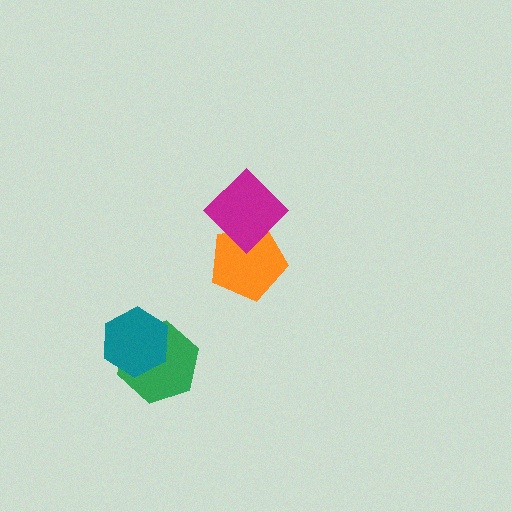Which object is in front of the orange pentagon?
The magenta diamond is in front of the orange pentagon.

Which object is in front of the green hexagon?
The teal hexagon is in front of the green hexagon.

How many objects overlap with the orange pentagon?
1 object overlaps with the orange pentagon.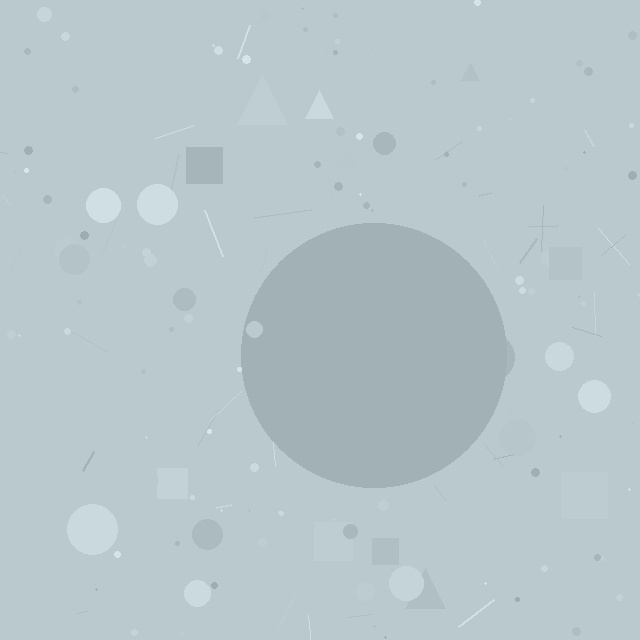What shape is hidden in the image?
A circle is hidden in the image.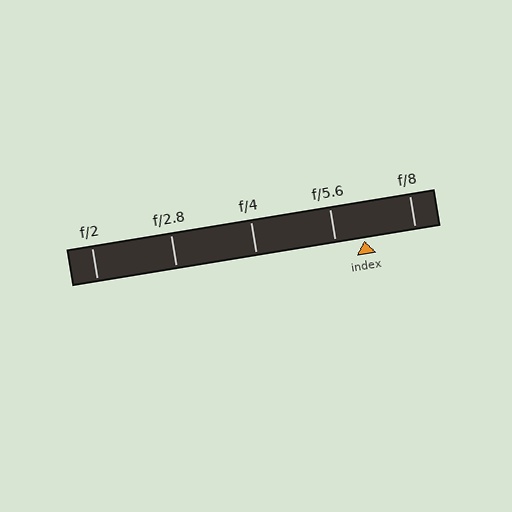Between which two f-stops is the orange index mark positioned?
The index mark is between f/5.6 and f/8.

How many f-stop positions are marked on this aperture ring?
There are 5 f-stop positions marked.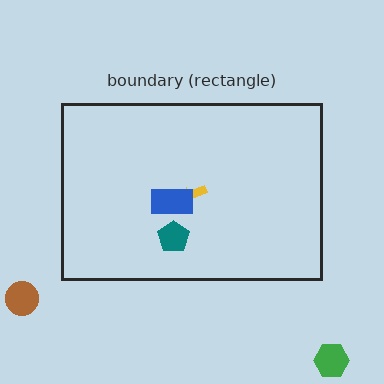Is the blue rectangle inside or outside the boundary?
Inside.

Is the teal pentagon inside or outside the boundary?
Inside.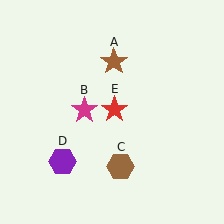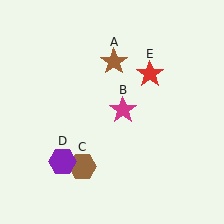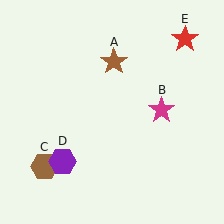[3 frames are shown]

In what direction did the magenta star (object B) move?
The magenta star (object B) moved right.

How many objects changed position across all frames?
3 objects changed position: magenta star (object B), brown hexagon (object C), red star (object E).